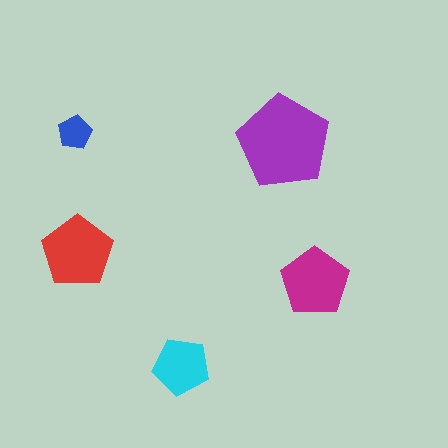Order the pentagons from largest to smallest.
the purple one, the red one, the magenta one, the cyan one, the blue one.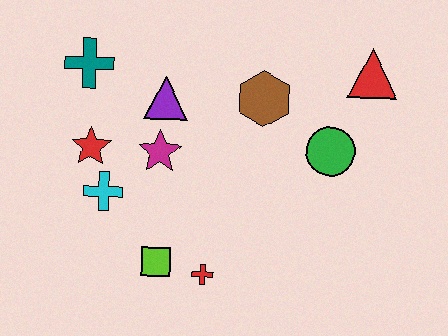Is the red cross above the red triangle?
No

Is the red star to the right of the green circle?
No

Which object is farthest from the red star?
The red triangle is farthest from the red star.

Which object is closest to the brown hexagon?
The green circle is closest to the brown hexagon.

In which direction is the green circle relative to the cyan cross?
The green circle is to the right of the cyan cross.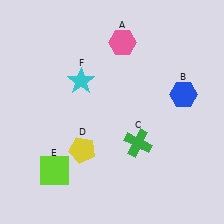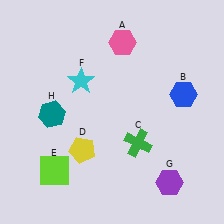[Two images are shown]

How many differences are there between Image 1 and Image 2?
There are 2 differences between the two images.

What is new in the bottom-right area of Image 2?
A purple hexagon (G) was added in the bottom-right area of Image 2.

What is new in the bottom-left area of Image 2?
A teal hexagon (H) was added in the bottom-left area of Image 2.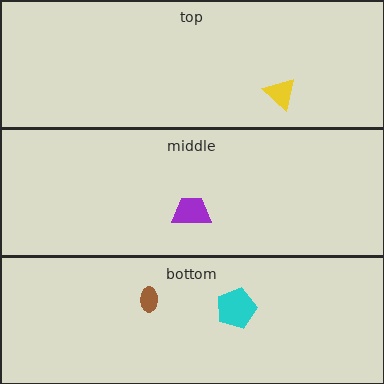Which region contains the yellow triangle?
The top region.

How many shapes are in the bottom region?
2.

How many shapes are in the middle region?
1.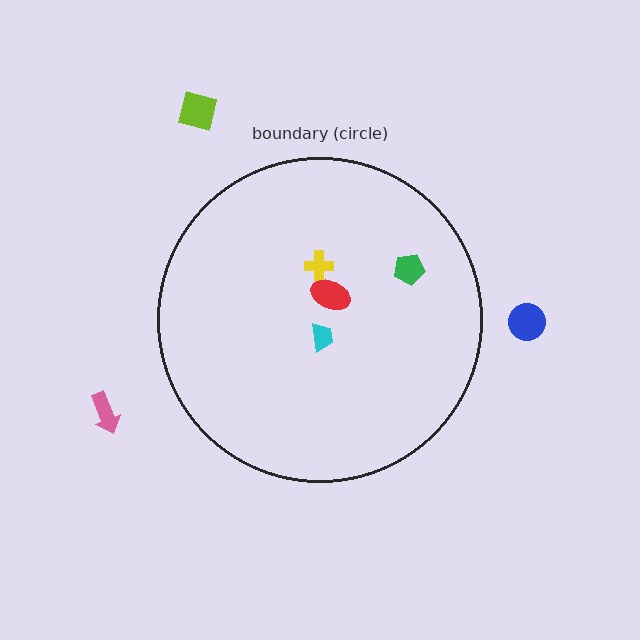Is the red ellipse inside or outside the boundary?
Inside.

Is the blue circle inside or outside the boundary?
Outside.